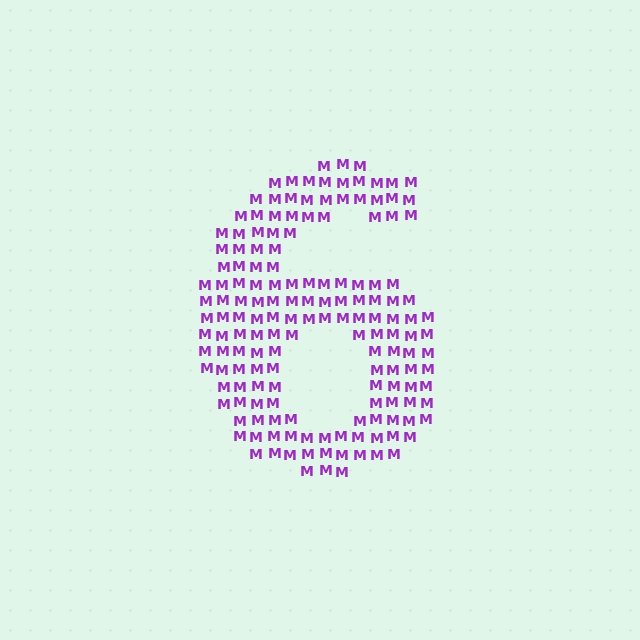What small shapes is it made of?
It is made of small letter M's.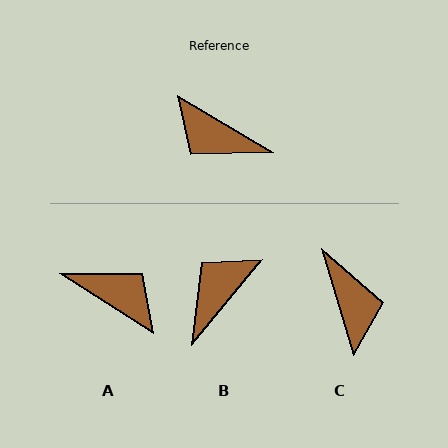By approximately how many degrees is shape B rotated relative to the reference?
Approximately 99 degrees clockwise.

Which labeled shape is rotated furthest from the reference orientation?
A, about 179 degrees away.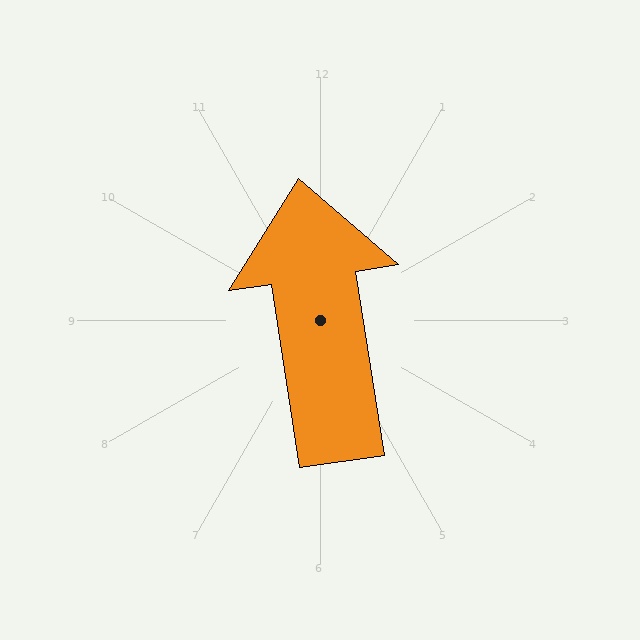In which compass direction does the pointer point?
North.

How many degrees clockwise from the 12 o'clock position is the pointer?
Approximately 351 degrees.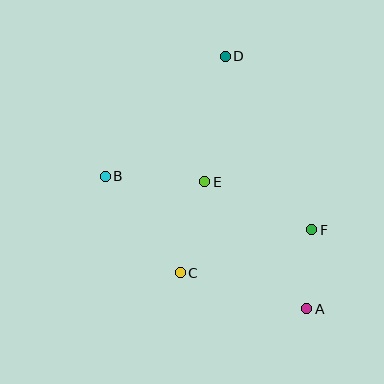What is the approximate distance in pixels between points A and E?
The distance between A and E is approximately 163 pixels.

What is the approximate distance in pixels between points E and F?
The distance between E and F is approximately 117 pixels.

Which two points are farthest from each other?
Points A and D are farthest from each other.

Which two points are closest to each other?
Points A and F are closest to each other.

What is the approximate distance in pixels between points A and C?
The distance between A and C is approximately 132 pixels.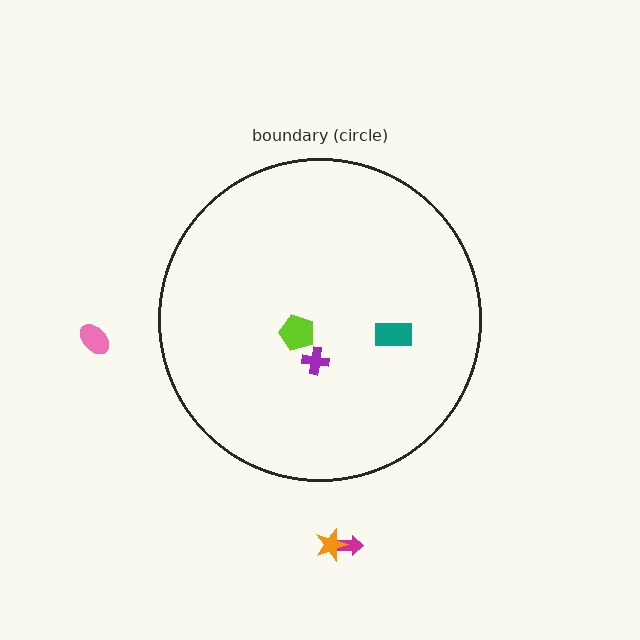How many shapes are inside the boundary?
3 inside, 3 outside.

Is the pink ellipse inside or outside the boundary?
Outside.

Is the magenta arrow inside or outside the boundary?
Outside.